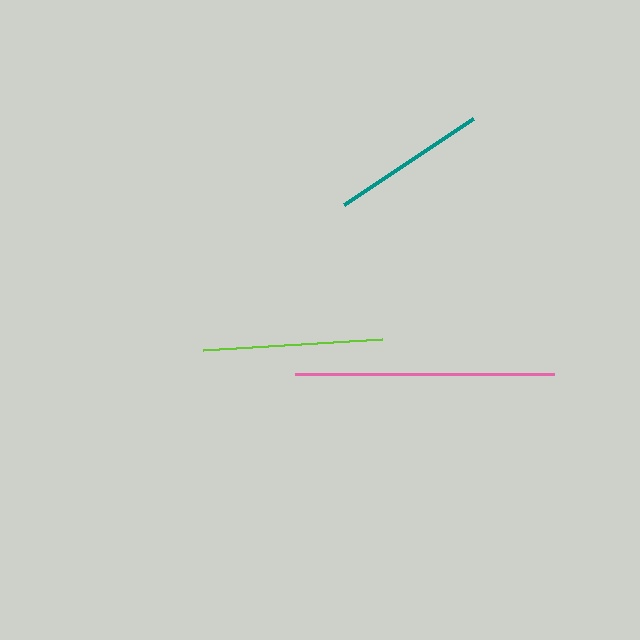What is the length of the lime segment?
The lime segment is approximately 179 pixels long.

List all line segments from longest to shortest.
From longest to shortest: pink, lime, teal.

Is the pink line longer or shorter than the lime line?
The pink line is longer than the lime line.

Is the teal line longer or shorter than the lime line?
The lime line is longer than the teal line.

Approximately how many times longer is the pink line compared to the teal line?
The pink line is approximately 1.7 times the length of the teal line.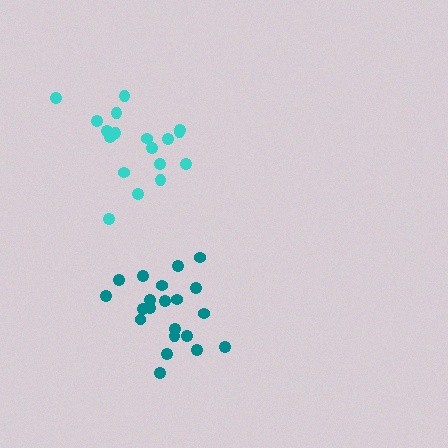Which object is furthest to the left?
The cyan cluster is leftmost.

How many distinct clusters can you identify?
There are 2 distinct clusters.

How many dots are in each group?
Group 1: 21 dots, Group 2: 19 dots (40 total).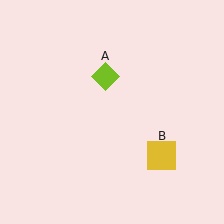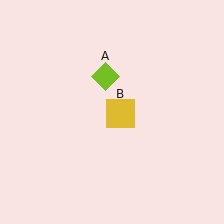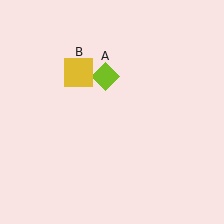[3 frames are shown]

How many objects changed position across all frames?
1 object changed position: yellow square (object B).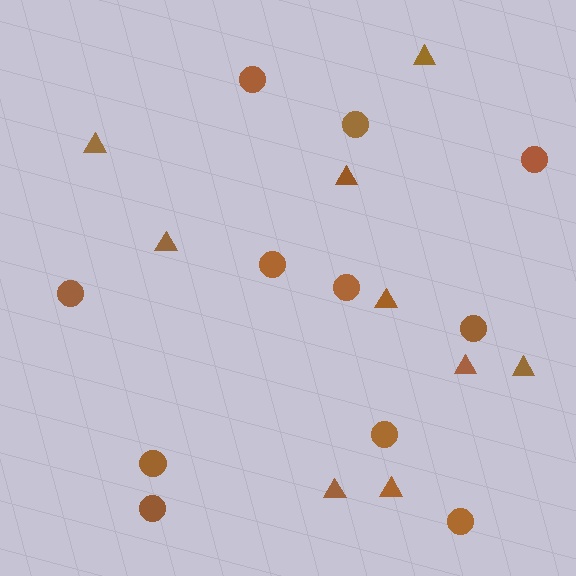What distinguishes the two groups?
There are 2 groups: one group of circles (11) and one group of triangles (9).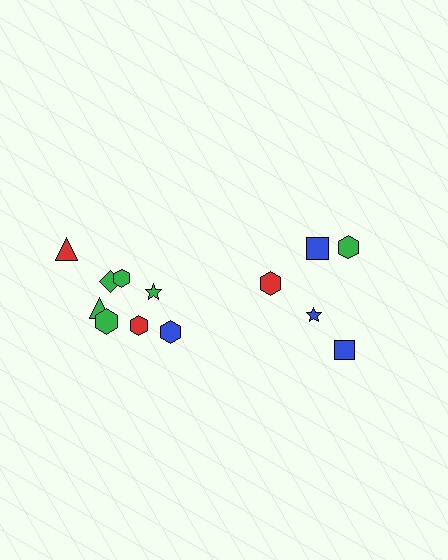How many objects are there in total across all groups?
There are 13 objects.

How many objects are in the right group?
There are 5 objects.